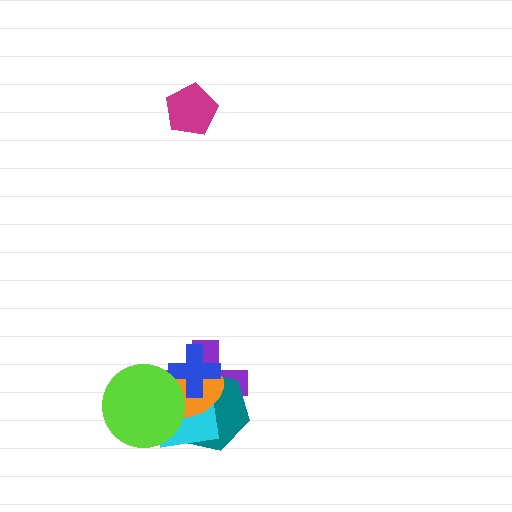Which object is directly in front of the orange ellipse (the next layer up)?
The blue cross is directly in front of the orange ellipse.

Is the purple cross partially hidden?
Yes, it is partially covered by another shape.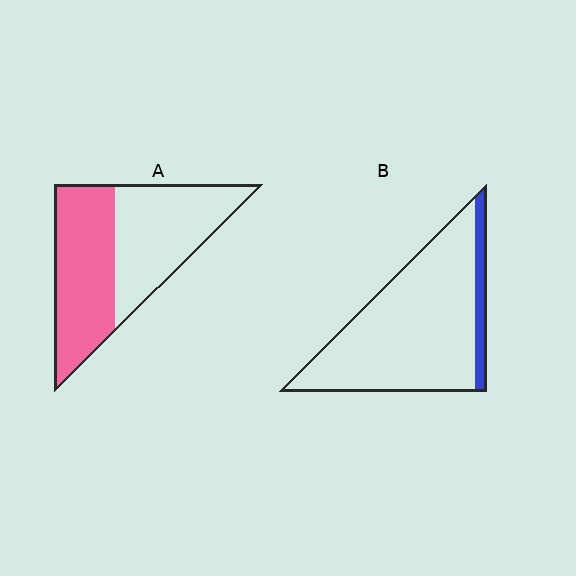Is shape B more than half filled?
No.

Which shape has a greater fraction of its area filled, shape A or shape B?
Shape A.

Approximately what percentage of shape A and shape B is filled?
A is approximately 50% and B is approximately 10%.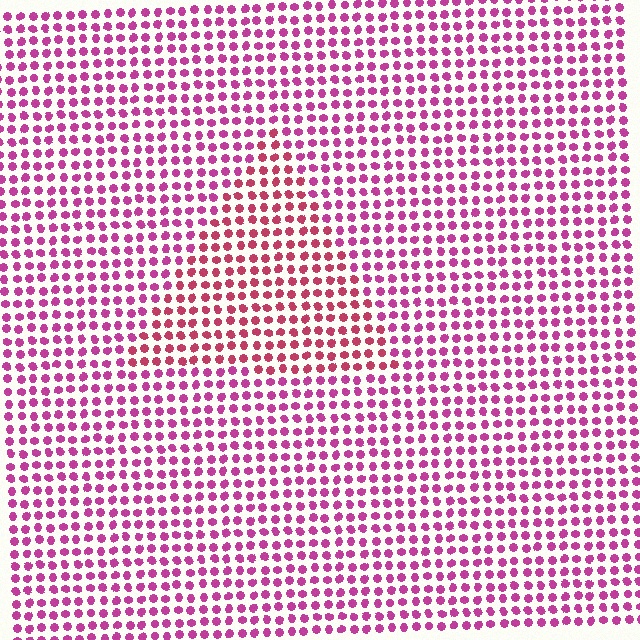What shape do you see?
I see a triangle.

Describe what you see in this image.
The image is filled with small magenta elements in a uniform arrangement. A triangle-shaped region is visible where the elements are tinted to a slightly different hue, forming a subtle color boundary.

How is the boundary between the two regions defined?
The boundary is defined purely by a slight shift in hue (about 25 degrees). Spacing, size, and orientation are identical on both sides.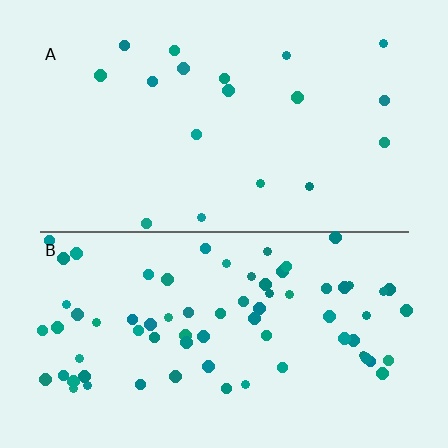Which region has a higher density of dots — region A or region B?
B (the bottom).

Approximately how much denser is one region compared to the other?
Approximately 3.9× — region B over region A.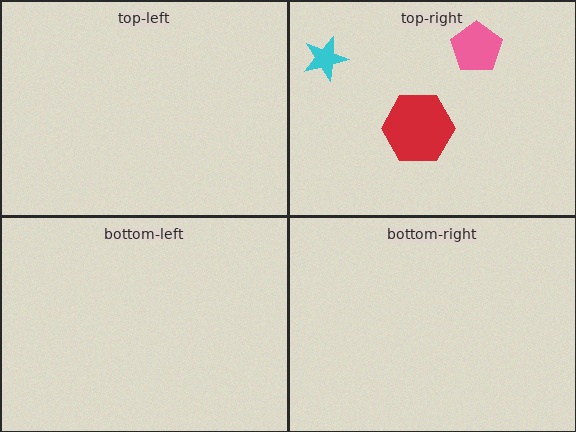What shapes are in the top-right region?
The cyan star, the red hexagon, the pink pentagon.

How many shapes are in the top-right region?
3.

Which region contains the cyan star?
The top-right region.